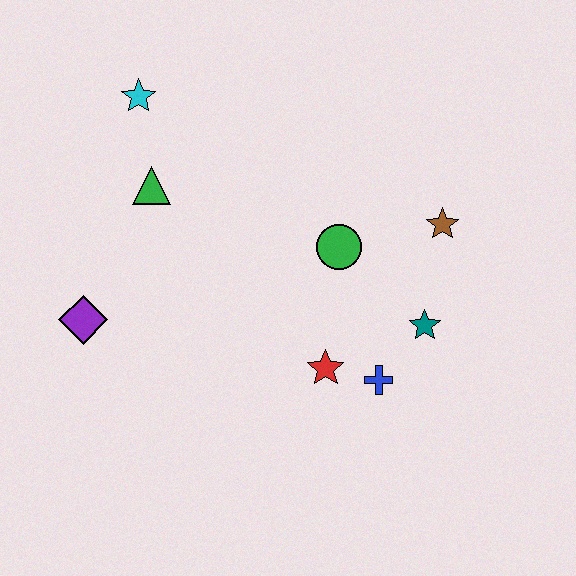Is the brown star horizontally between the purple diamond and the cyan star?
No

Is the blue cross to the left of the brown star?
Yes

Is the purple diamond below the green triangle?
Yes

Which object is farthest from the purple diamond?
The brown star is farthest from the purple diamond.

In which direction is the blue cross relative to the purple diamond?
The blue cross is to the right of the purple diamond.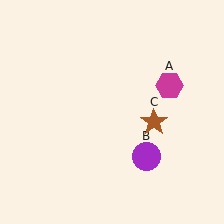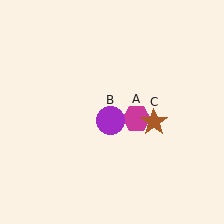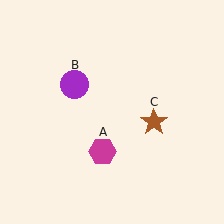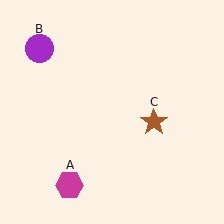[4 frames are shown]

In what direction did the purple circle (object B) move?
The purple circle (object B) moved up and to the left.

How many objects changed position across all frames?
2 objects changed position: magenta hexagon (object A), purple circle (object B).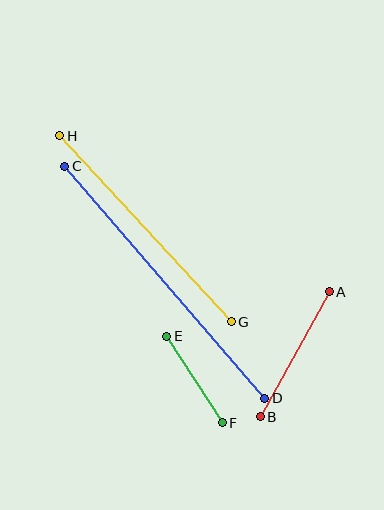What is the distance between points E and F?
The distance is approximately 103 pixels.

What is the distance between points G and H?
The distance is approximately 253 pixels.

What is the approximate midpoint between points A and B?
The midpoint is at approximately (295, 354) pixels.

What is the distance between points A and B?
The distance is approximately 142 pixels.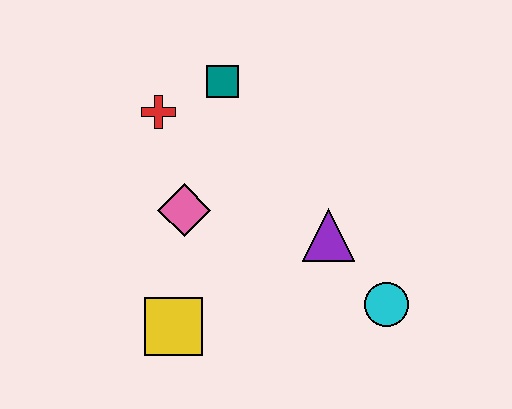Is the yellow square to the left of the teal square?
Yes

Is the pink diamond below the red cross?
Yes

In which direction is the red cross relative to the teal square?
The red cross is to the left of the teal square.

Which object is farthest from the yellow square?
The teal square is farthest from the yellow square.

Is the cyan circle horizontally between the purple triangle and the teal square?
No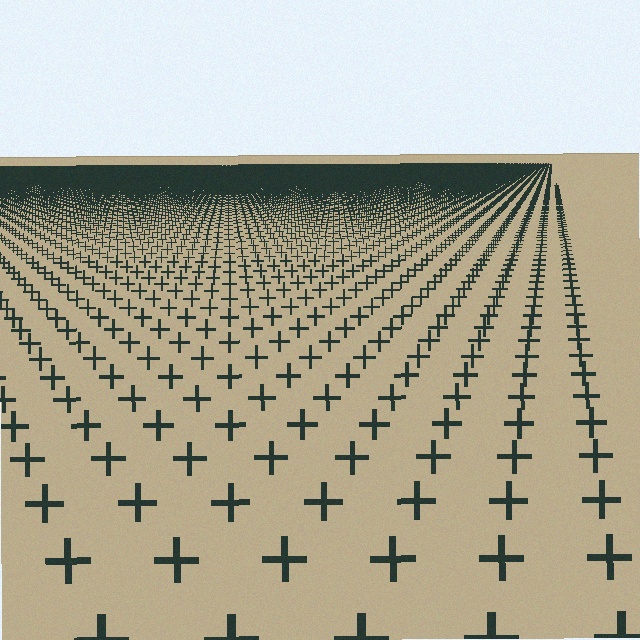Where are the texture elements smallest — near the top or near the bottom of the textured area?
Near the top.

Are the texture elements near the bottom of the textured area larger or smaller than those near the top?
Larger. Near the bottom, elements are closer to the viewer and appear at a bigger on-screen size.